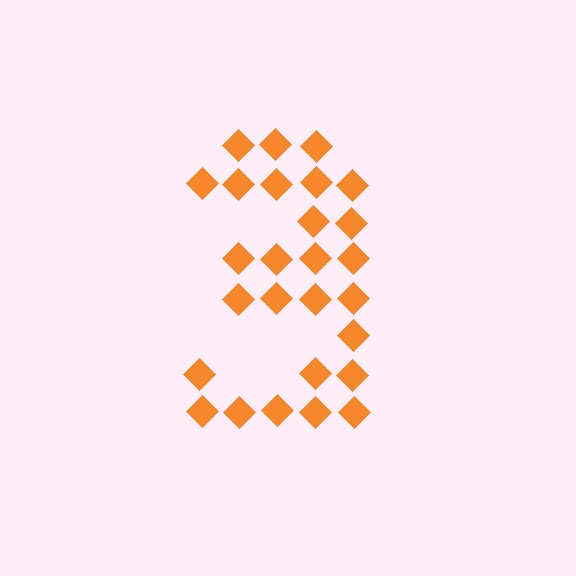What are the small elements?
The small elements are diamonds.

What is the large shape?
The large shape is the digit 3.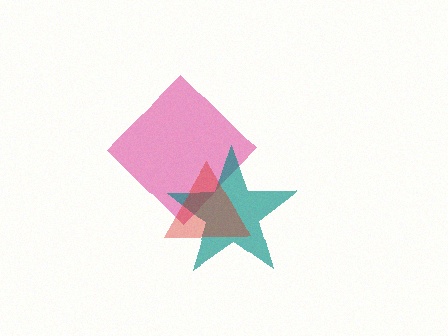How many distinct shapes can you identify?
There are 3 distinct shapes: a magenta diamond, a teal star, a red triangle.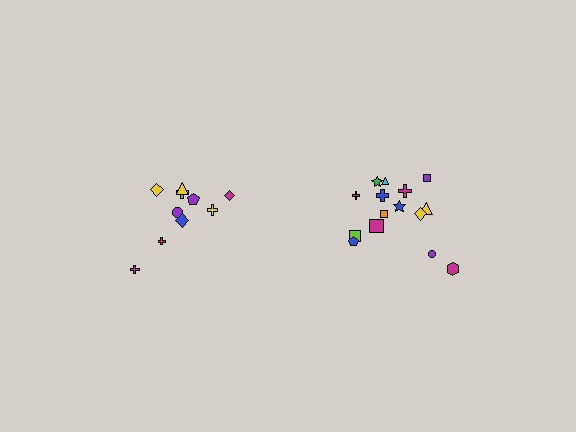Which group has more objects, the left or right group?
The right group.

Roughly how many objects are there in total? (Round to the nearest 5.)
Roughly 25 objects in total.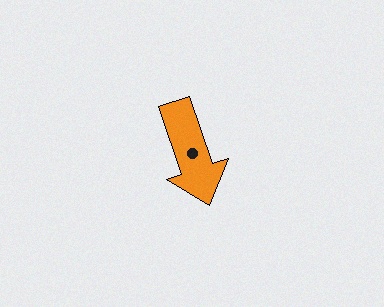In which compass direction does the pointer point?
South.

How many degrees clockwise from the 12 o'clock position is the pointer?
Approximately 161 degrees.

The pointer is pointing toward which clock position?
Roughly 5 o'clock.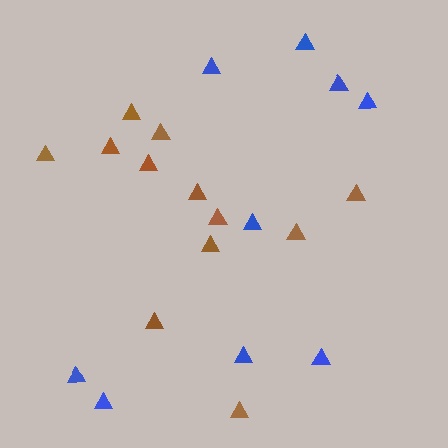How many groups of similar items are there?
There are 2 groups: one group of brown triangles (12) and one group of blue triangles (9).